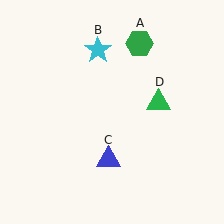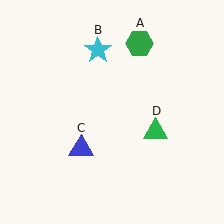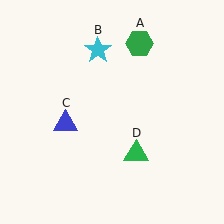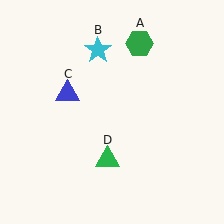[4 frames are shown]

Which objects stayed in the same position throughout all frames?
Green hexagon (object A) and cyan star (object B) remained stationary.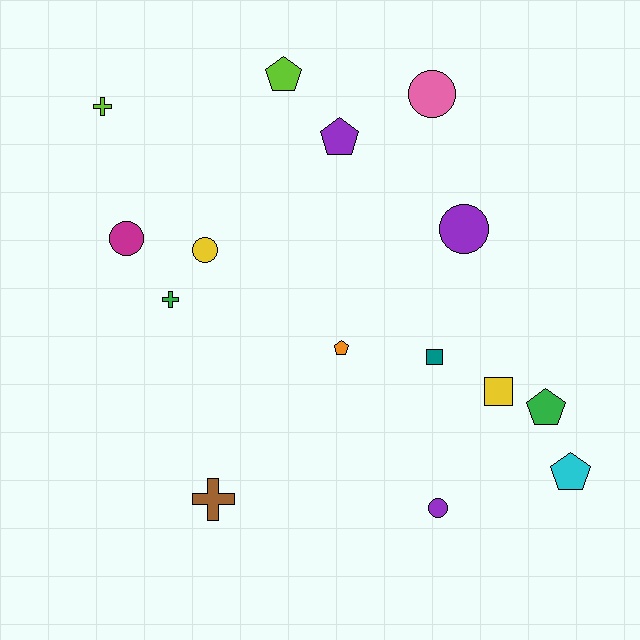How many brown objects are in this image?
There is 1 brown object.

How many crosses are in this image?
There are 3 crosses.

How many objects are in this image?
There are 15 objects.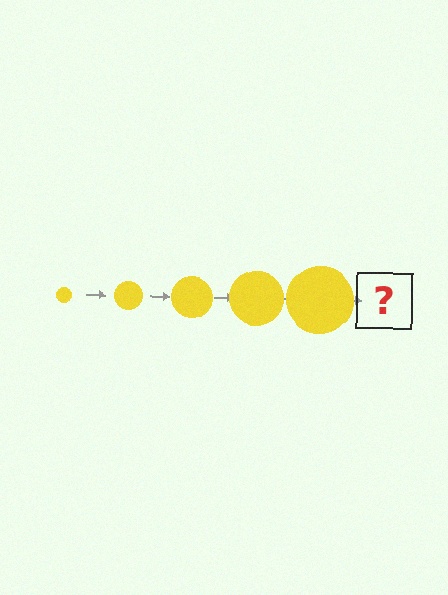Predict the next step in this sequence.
The next step is a yellow circle, larger than the previous one.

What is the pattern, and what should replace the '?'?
The pattern is that the circle gets progressively larger each step. The '?' should be a yellow circle, larger than the previous one.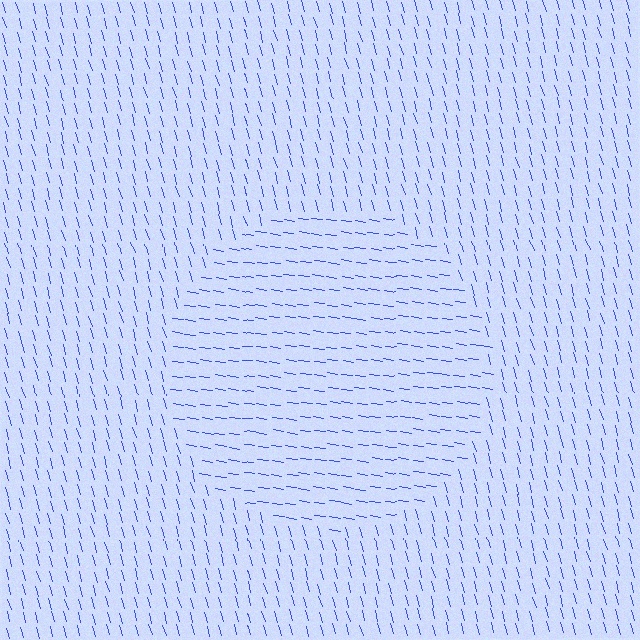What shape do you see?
I see a circle.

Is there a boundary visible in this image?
Yes, there is a texture boundary formed by a change in line orientation.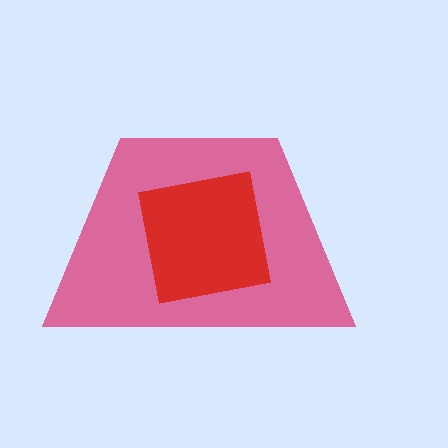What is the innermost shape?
The red square.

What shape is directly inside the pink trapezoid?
The red square.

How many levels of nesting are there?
2.